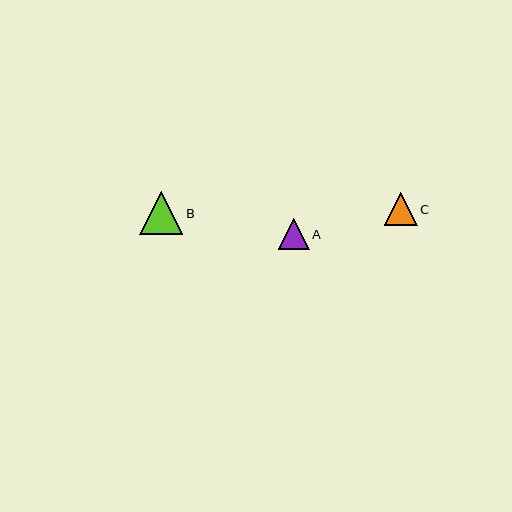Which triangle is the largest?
Triangle B is the largest with a size of approximately 43 pixels.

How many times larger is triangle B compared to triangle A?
Triangle B is approximately 1.4 times the size of triangle A.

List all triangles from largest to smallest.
From largest to smallest: B, C, A.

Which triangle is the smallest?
Triangle A is the smallest with a size of approximately 31 pixels.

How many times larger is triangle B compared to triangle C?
Triangle B is approximately 1.3 times the size of triangle C.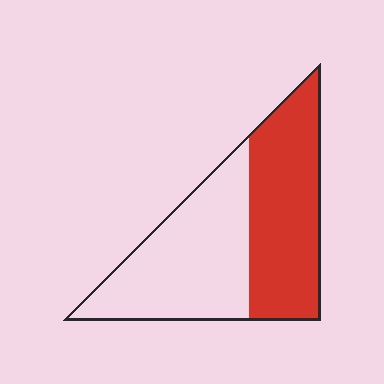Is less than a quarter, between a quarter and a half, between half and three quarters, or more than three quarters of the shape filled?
Between a quarter and a half.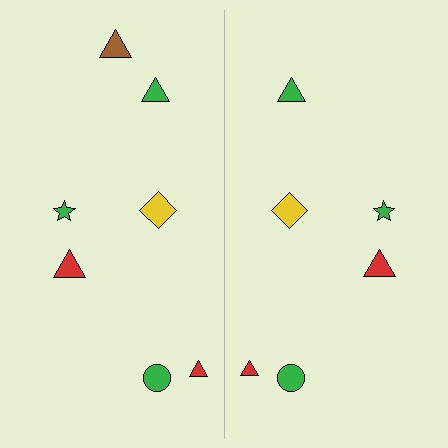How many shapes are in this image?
There are 13 shapes in this image.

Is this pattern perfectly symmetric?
No, the pattern is not perfectly symmetric. A brown triangle is missing from the right side.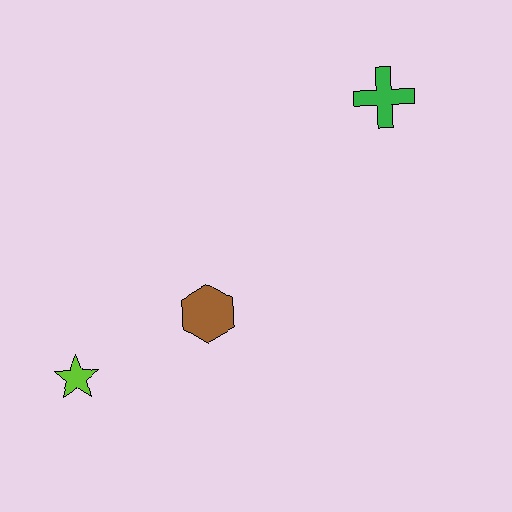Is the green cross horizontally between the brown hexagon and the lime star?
No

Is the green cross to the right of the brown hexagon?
Yes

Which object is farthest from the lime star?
The green cross is farthest from the lime star.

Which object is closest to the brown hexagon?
The lime star is closest to the brown hexagon.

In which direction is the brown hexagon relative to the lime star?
The brown hexagon is to the right of the lime star.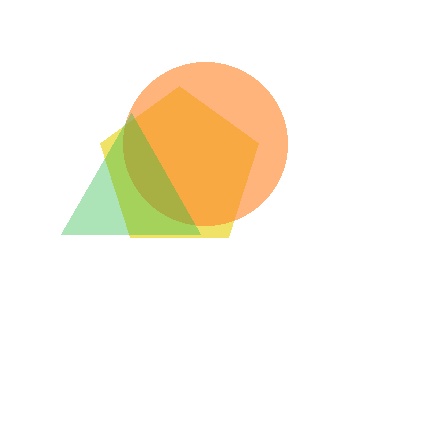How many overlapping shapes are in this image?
There are 3 overlapping shapes in the image.